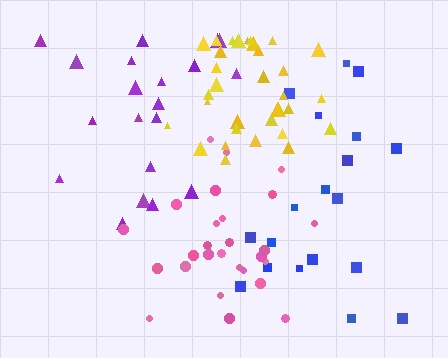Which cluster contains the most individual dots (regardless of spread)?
Yellow (35).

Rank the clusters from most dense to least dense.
yellow, pink, purple, blue.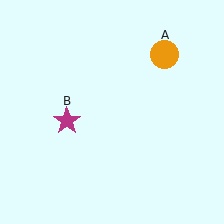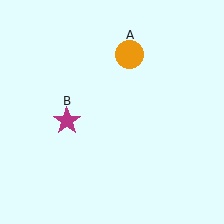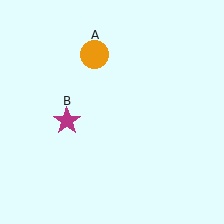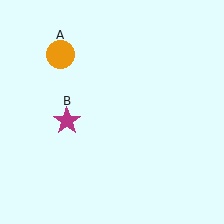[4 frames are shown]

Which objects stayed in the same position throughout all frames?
Magenta star (object B) remained stationary.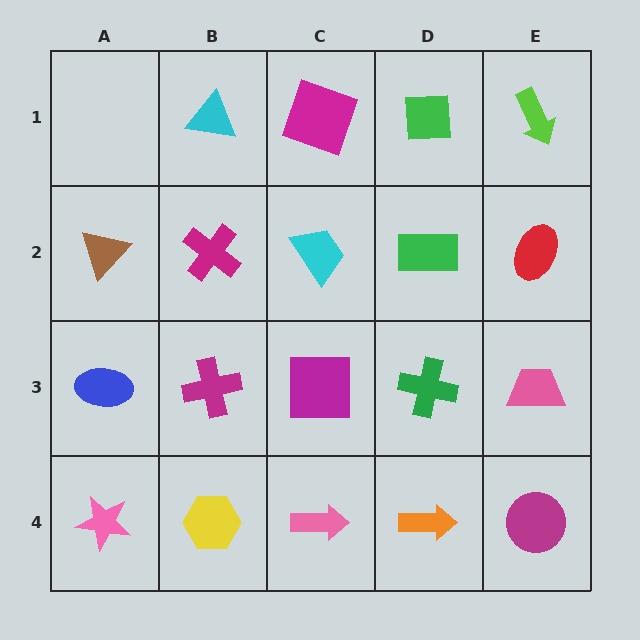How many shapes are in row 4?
5 shapes.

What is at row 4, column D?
An orange arrow.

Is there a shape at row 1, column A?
No, that cell is empty.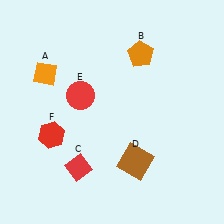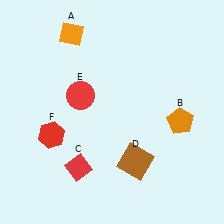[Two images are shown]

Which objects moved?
The objects that moved are: the orange diamond (A), the orange pentagon (B).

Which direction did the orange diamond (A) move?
The orange diamond (A) moved up.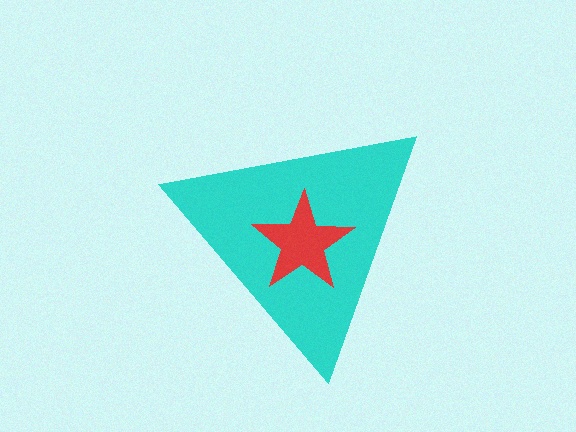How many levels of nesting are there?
2.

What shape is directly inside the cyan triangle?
The red star.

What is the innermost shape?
The red star.